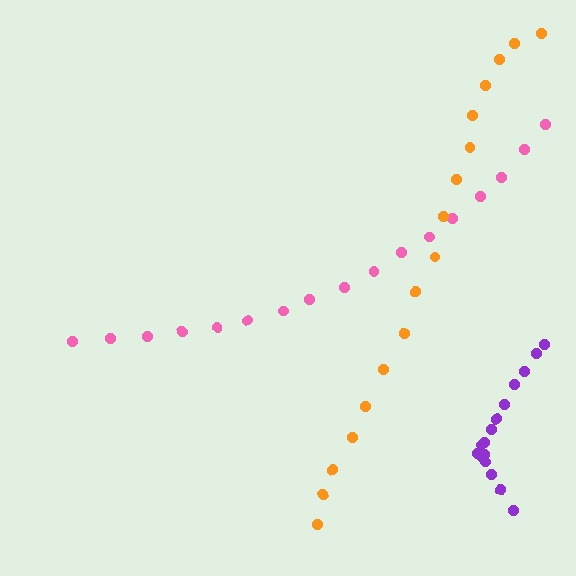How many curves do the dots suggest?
There are 3 distinct paths.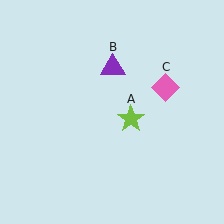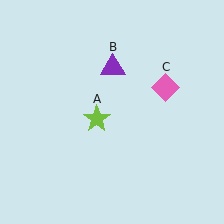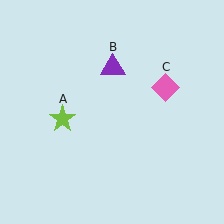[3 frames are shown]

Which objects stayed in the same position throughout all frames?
Purple triangle (object B) and pink diamond (object C) remained stationary.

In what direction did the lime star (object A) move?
The lime star (object A) moved left.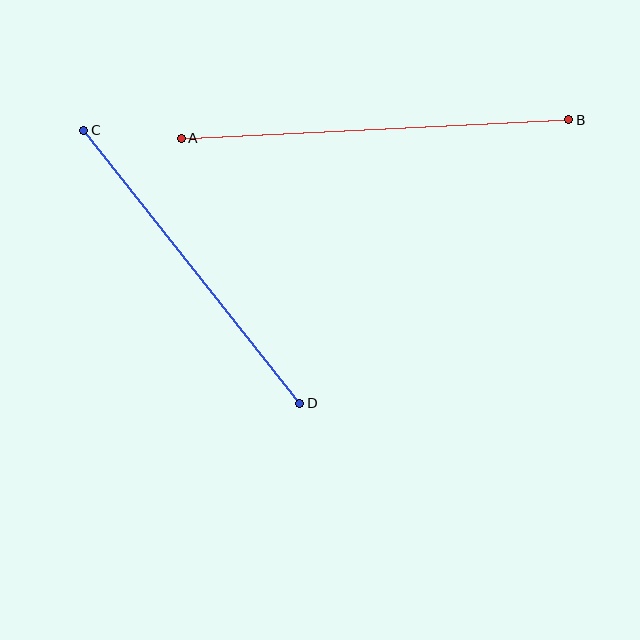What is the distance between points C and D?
The distance is approximately 348 pixels.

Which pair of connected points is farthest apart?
Points A and B are farthest apart.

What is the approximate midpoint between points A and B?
The midpoint is at approximately (375, 129) pixels.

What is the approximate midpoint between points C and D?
The midpoint is at approximately (192, 267) pixels.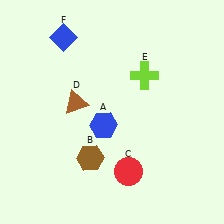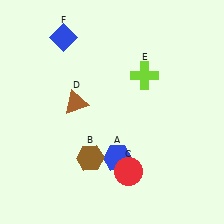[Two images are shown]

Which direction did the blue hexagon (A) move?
The blue hexagon (A) moved down.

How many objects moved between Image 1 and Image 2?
1 object moved between the two images.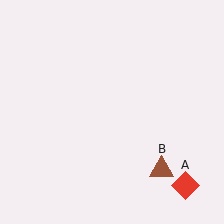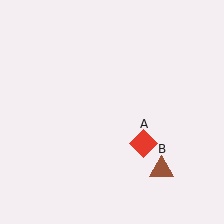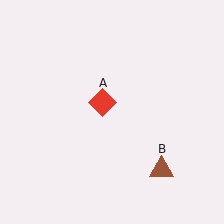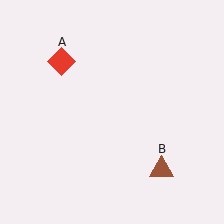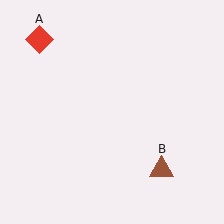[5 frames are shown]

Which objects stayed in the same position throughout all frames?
Brown triangle (object B) remained stationary.